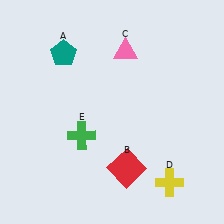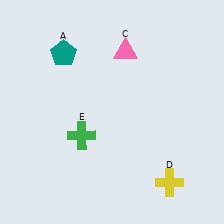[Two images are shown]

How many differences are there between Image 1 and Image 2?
There is 1 difference between the two images.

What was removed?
The red square (B) was removed in Image 2.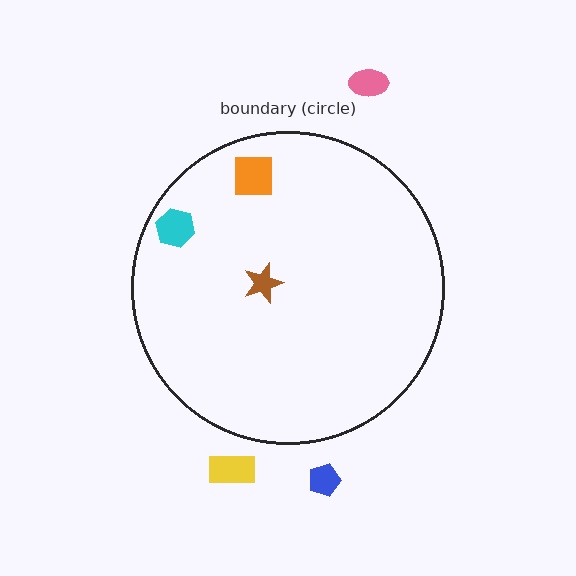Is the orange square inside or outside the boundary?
Inside.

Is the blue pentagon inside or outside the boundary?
Outside.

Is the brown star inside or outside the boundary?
Inside.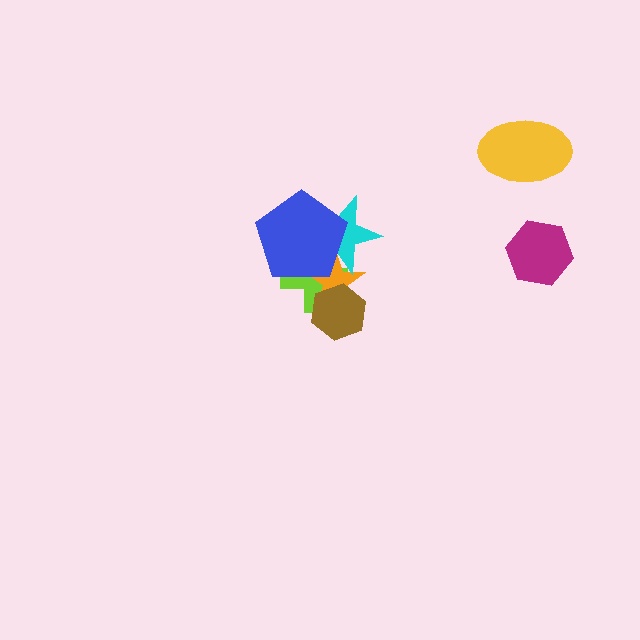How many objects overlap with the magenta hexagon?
0 objects overlap with the magenta hexagon.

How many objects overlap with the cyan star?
3 objects overlap with the cyan star.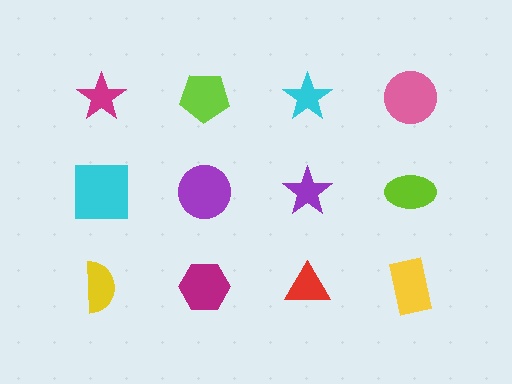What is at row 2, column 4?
A lime ellipse.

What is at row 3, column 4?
A yellow rectangle.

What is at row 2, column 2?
A purple circle.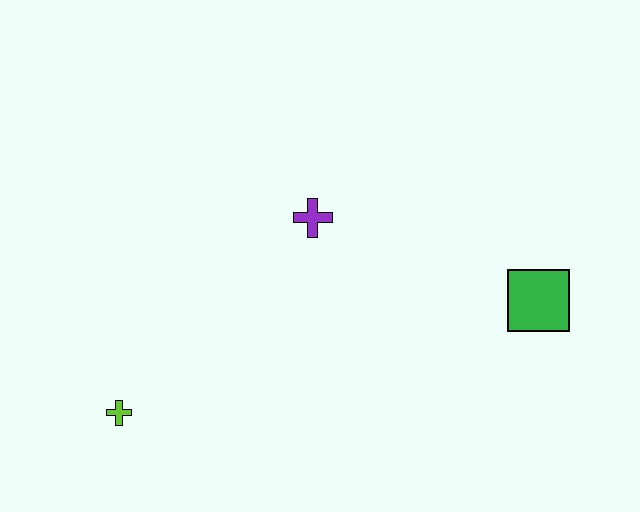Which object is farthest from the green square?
The lime cross is farthest from the green square.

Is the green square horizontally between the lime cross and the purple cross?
No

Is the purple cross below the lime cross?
No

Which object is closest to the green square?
The purple cross is closest to the green square.